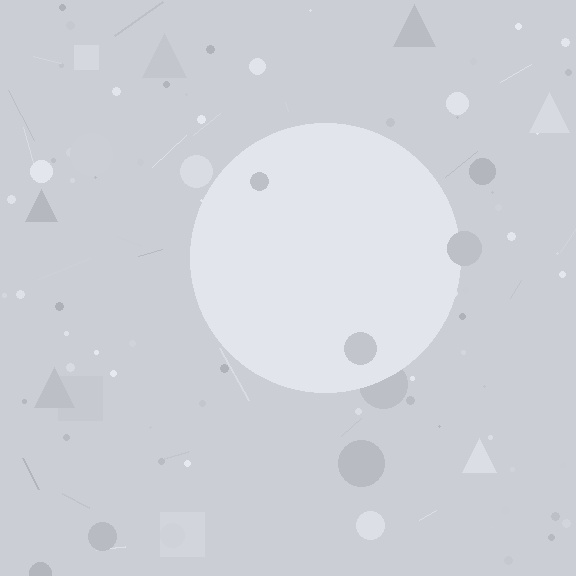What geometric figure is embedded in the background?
A circle is embedded in the background.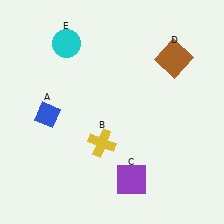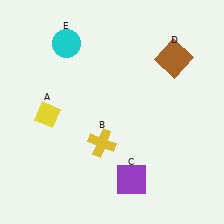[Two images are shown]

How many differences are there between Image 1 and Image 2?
There is 1 difference between the two images.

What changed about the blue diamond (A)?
In Image 1, A is blue. In Image 2, it changed to yellow.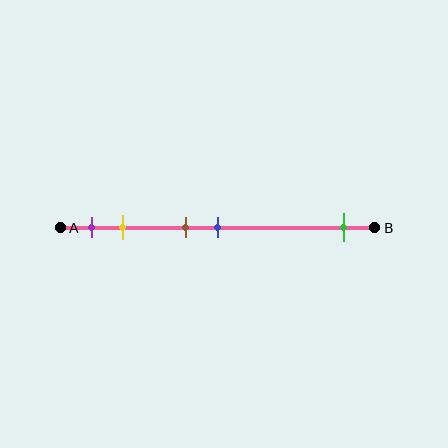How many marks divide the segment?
There are 5 marks dividing the segment.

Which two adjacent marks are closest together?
The brown and blue marks are the closest adjacent pair.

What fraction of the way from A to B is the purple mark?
The purple mark is approximately 10% (0.1) of the way from A to B.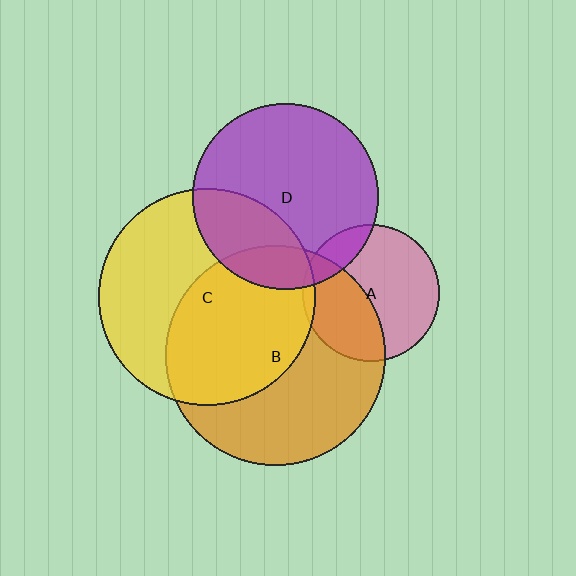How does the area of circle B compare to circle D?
Approximately 1.4 times.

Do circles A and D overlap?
Yes.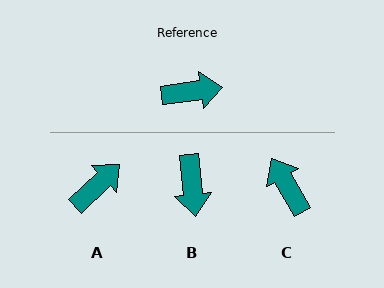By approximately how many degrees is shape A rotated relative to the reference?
Approximately 36 degrees counter-clockwise.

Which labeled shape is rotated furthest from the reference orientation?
C, about 113 degrees away.